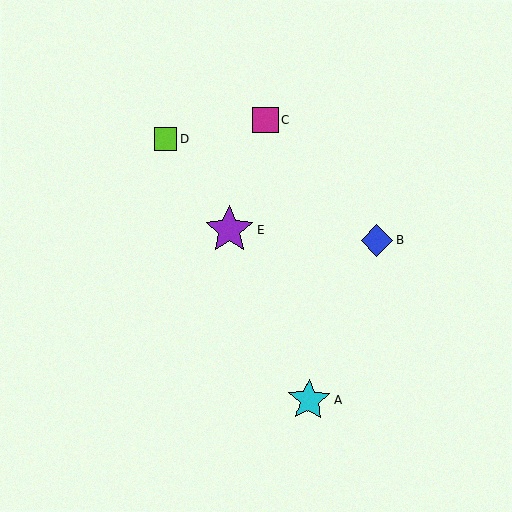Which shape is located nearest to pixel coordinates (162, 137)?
The lime square (labeled D) at (166, 139) is nearest to that location.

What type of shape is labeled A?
Shape A is a cyan star.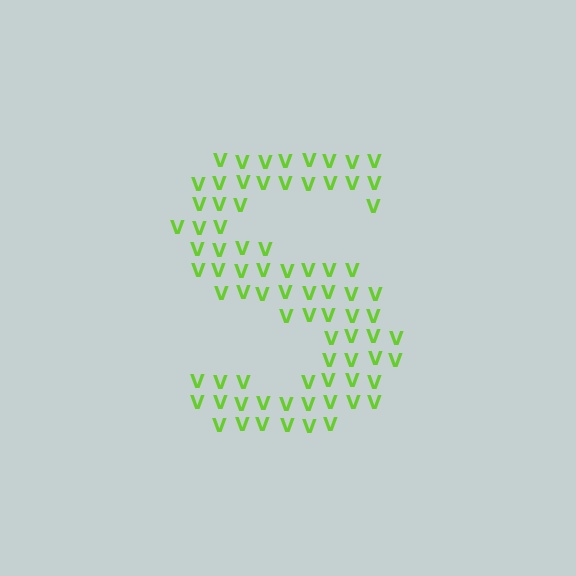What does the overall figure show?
The overall figure shows the letter S.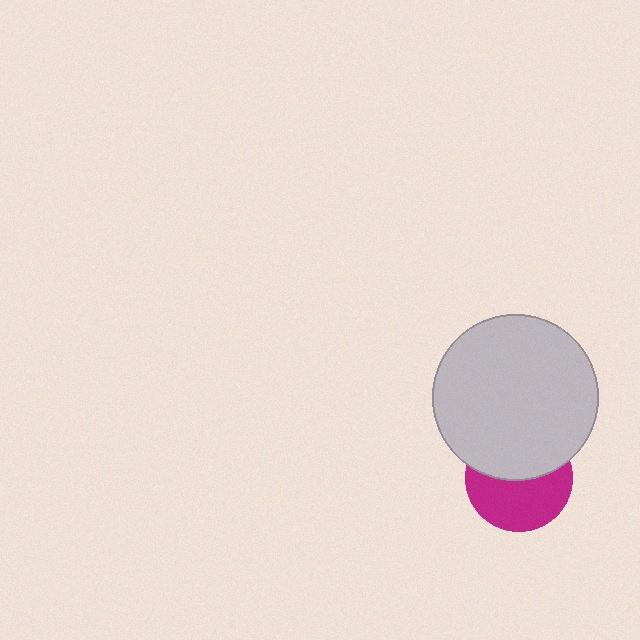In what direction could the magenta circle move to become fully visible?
The magenta circle could move down. That would shift it out from behind the light gray circle entirely.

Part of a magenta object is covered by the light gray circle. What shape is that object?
It is a circle.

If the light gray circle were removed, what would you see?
You would see the complete magenta circle.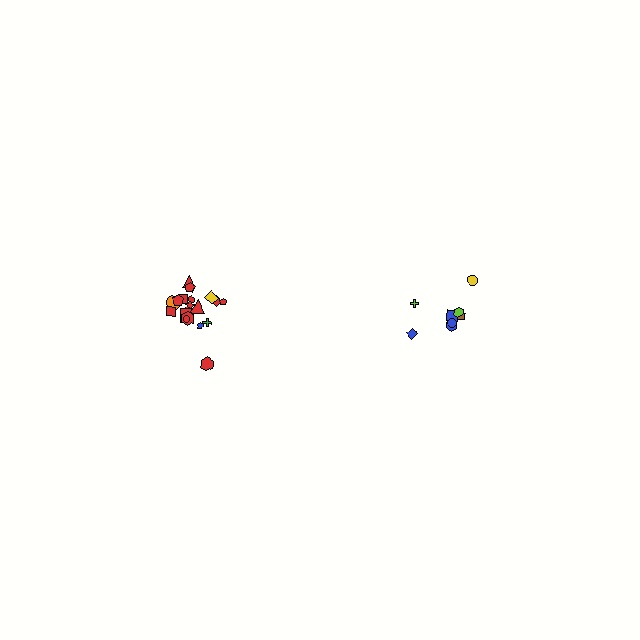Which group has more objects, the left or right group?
The left group.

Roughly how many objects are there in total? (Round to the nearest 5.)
Roughly 25 objects in total.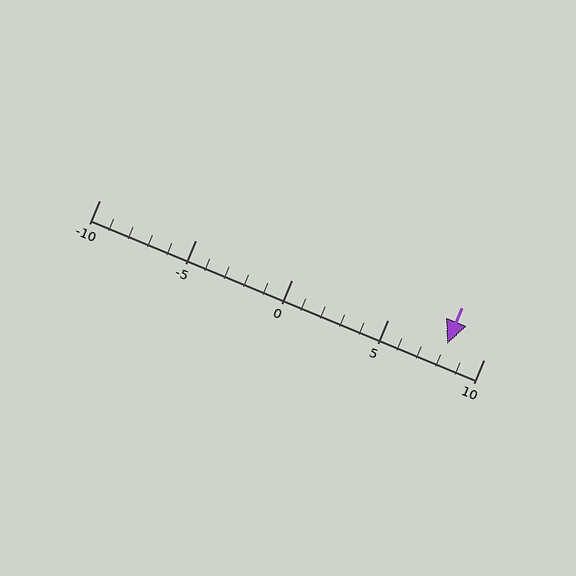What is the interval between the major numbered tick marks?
The major tick marks are spaced 5 units apart.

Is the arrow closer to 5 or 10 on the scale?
The arrow is closer to 10.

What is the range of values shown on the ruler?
The ruler shows values from -10 to 10.